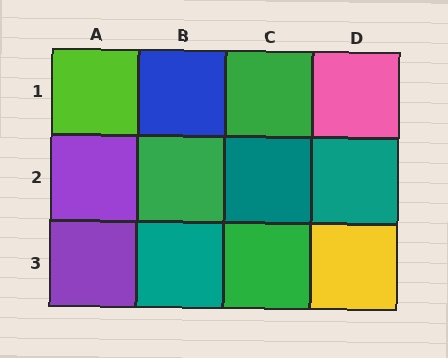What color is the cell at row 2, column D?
Teal.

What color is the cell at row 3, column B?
Teal.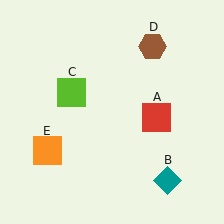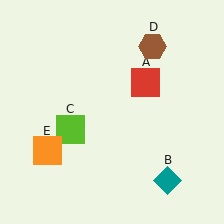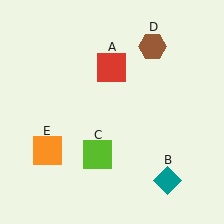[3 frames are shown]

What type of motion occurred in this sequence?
The red square (object A), lime square (object C) rotated counterclockwise around the center of the scene.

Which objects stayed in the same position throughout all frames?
Teal diamond (object B) and brown hexagon (object D) and orange square (object E) remained stationary.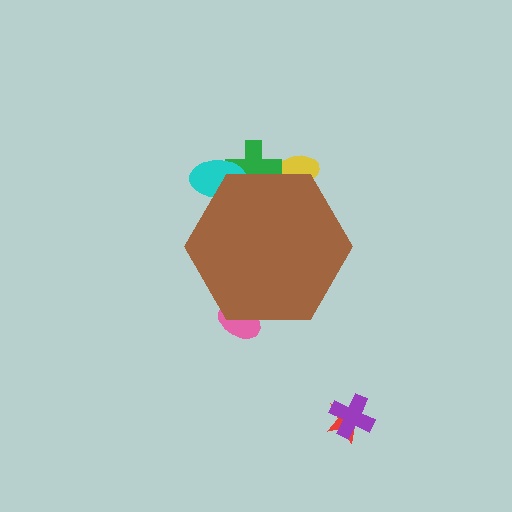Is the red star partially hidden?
No, the red star is fully visible.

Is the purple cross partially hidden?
No, the purple cross is fully visible.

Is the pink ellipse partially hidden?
Yes, the pink ellipse is partially hidden behind the brown hexagon.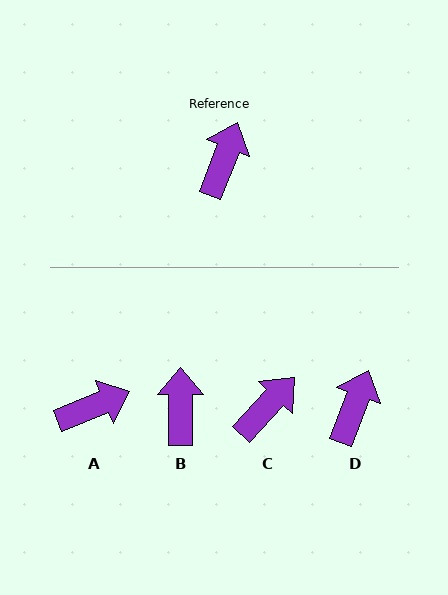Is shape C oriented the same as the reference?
No, it is off by about 22 degrees.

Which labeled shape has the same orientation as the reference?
D.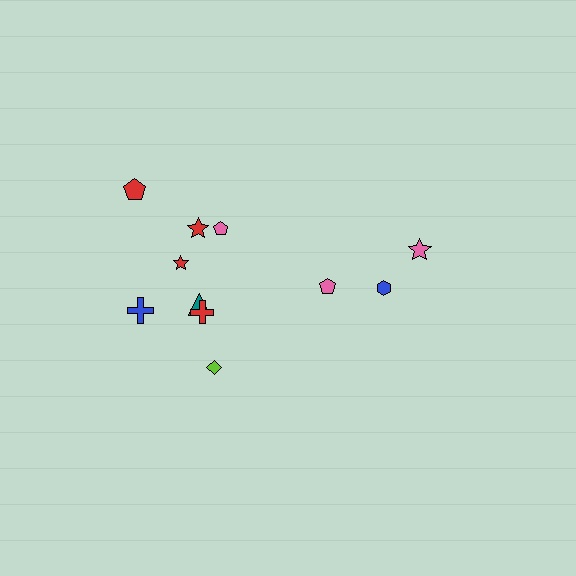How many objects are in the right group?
There are 3 objects.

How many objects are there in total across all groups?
There are 11 objects.